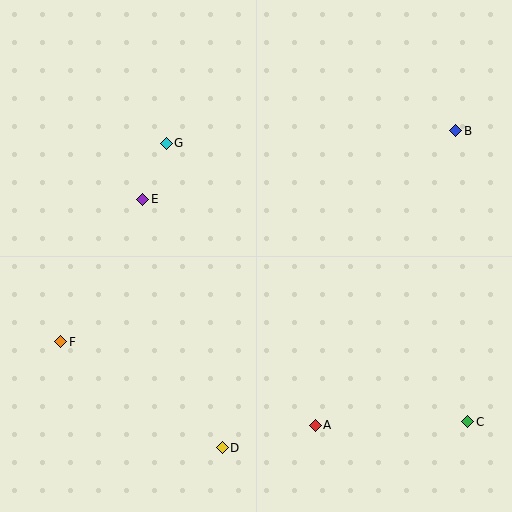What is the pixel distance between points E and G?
The distance between E and G is 61 pixels.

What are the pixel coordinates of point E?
Point E is at (143, 200).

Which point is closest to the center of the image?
Point E at (143, 200) is closest to the center.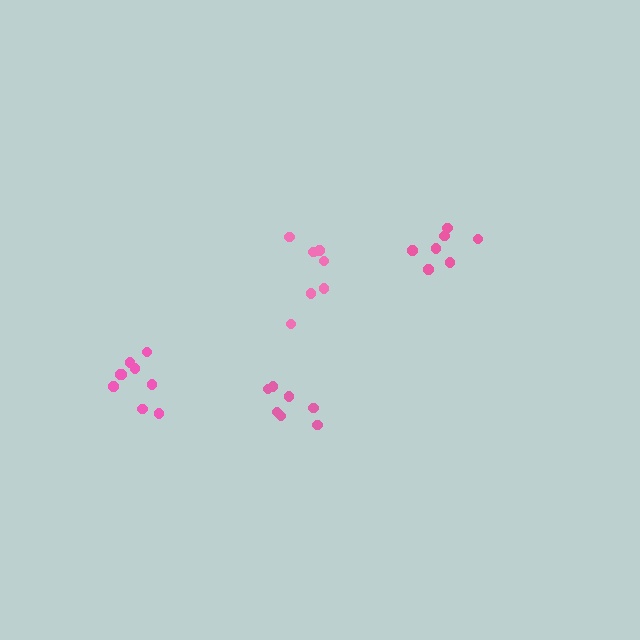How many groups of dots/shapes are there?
There are 4 groups.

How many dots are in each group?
Group 1: 7 dots, Group 2: 9 dots, Group 3: 7 dots, Group 4: 7 dots (30 total).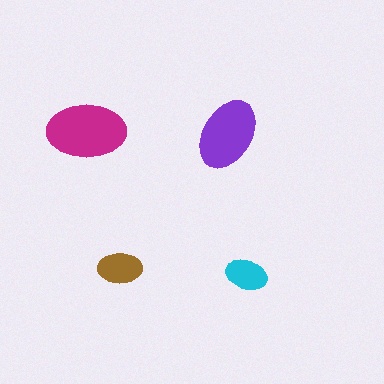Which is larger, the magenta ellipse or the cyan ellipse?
The magenta one.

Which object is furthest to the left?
The magenta ellipse is leftmost.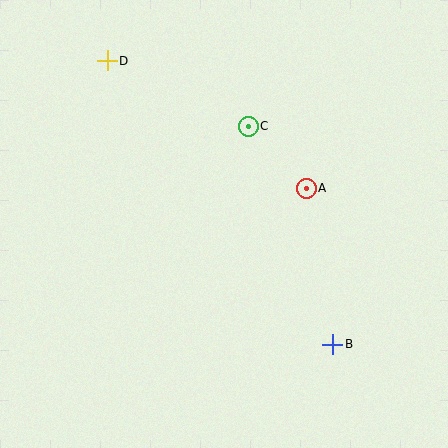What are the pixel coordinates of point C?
Point C is at (248, 126).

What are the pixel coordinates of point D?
Point D is at (107, 61).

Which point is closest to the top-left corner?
Point D is closest to the top-left corner.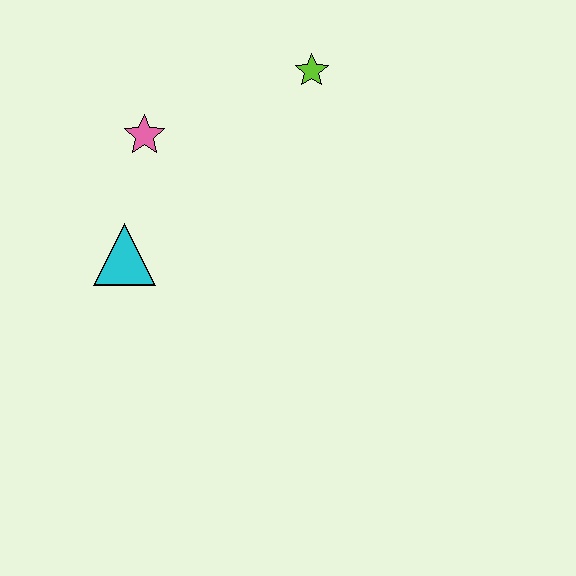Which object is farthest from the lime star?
The cyan triangle is farthest from the lime star.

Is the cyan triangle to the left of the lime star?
Yes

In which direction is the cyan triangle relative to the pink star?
The cyan triangle is below the pink star.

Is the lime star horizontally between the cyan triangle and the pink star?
No